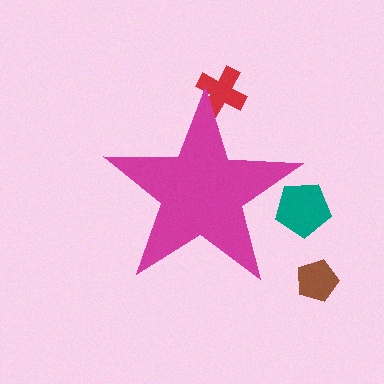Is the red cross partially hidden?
Yes, the red cross is partially hidden behind the magenta star.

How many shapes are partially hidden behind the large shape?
2 shapes are partially hidden.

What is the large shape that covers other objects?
A magenta star.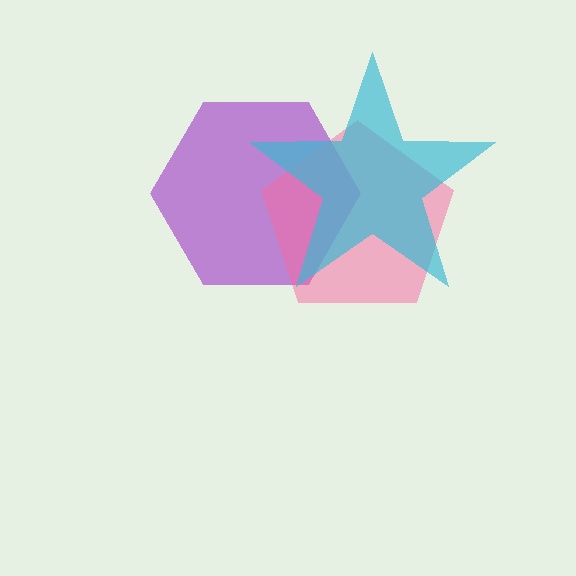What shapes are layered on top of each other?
The layered shapes are: a purple hexagon, a pink pentagon, a cyan star.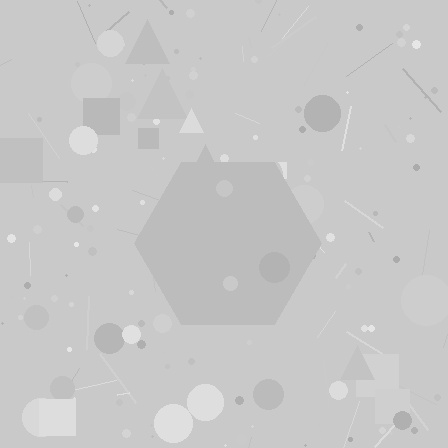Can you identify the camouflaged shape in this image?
The camouflaged shape is a hexagon.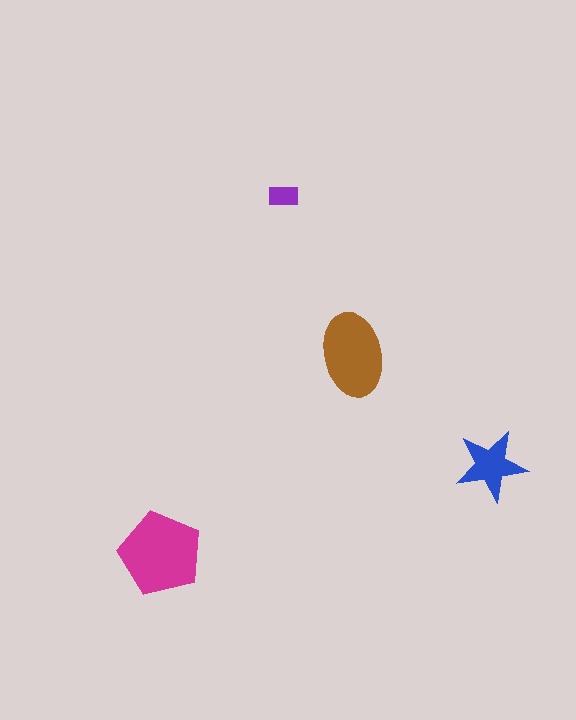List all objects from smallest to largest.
The purple rectangle, the blue star, the brown ellipse, the magenta pentagon.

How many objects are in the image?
There are 4 objects in the image.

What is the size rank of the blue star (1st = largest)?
3rd.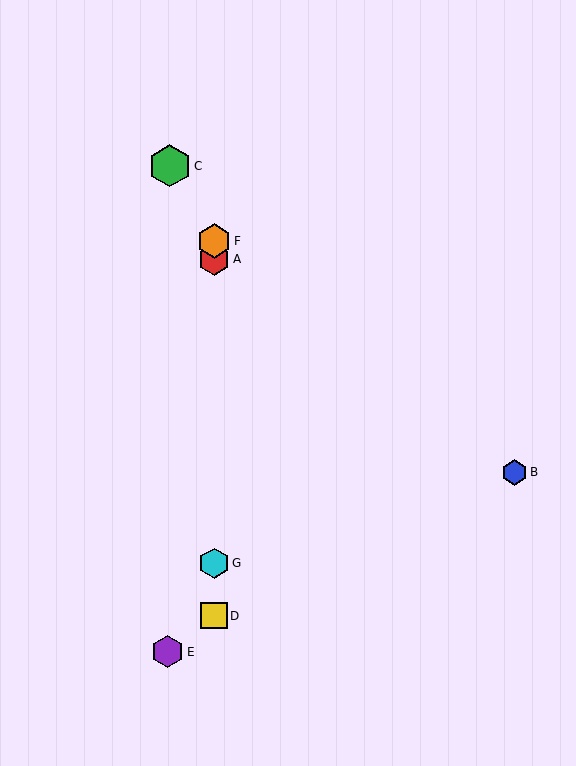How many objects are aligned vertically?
4 objects (A, D, F, G) are aligned vertically.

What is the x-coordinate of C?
Object C is at x≈170.